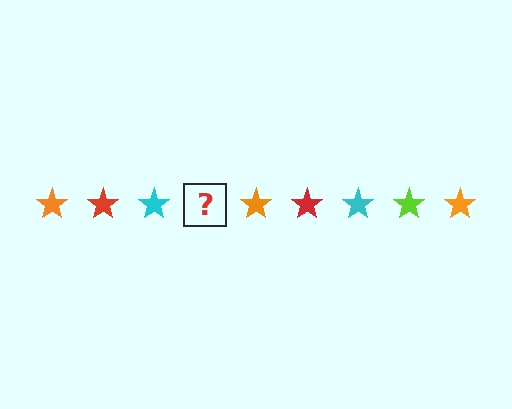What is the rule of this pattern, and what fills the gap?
The rule is that the pattern cycles through orange, red, cyan, lime stars. The gap should be filled with a lime star.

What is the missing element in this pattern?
The missing element is a lime star.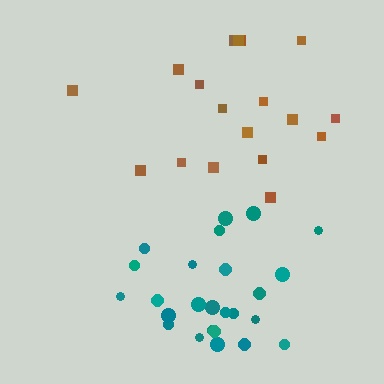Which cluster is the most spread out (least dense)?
Brown.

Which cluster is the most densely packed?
Teal.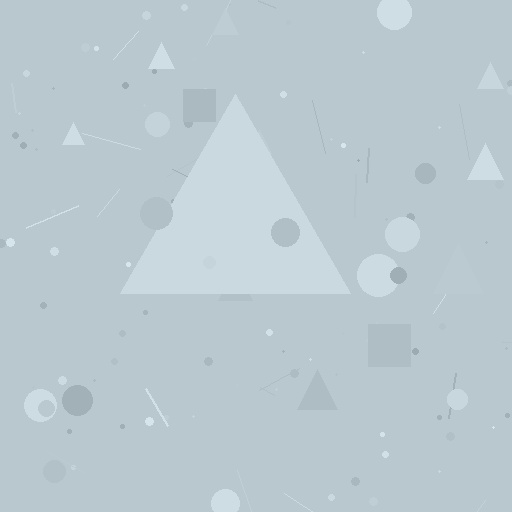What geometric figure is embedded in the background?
A triangle is embedded in the background.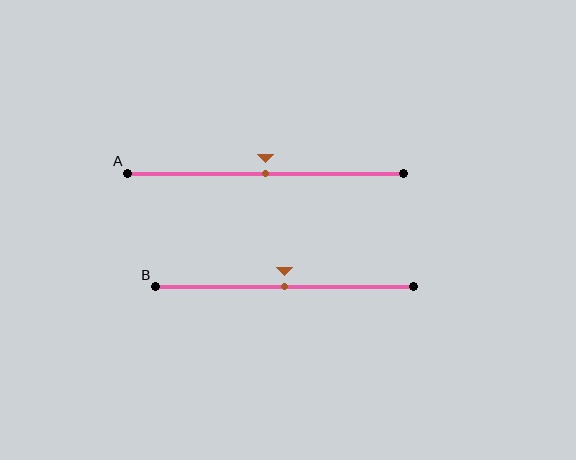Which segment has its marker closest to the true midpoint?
Segment A has its marker closest to the true midpoint.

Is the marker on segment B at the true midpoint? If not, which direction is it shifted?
Yes, the marker on segment B is at the true midpoint.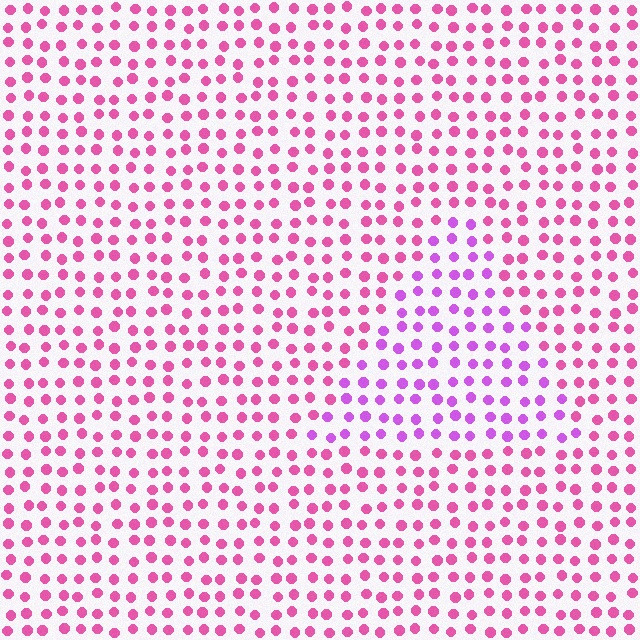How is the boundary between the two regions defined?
The boundary is defined purely by a slight shift in hue (about 35 degrees). Spacing, size, and orientation are identical on both sides.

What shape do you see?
I see a triangle.